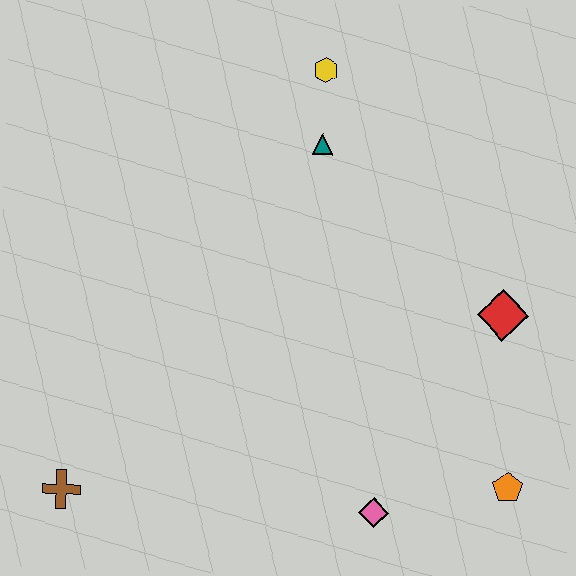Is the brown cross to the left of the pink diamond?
Yes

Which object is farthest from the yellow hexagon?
The brown cross is farthest from the yellow hexagon.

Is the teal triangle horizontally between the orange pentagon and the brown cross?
Yes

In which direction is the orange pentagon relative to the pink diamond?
The orange pentagon is to the right of the pink diamond.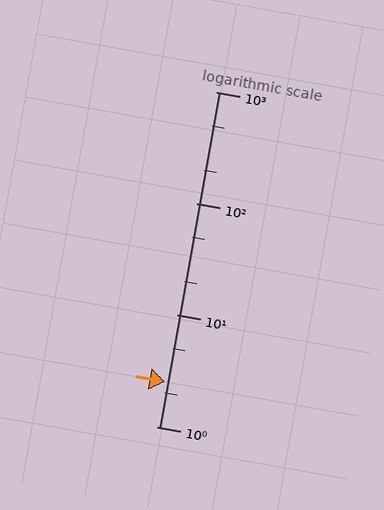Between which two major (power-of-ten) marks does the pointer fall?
The pointer is between 1 and 10.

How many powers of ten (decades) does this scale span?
The scale spans 3 decades, from 1 to 1000.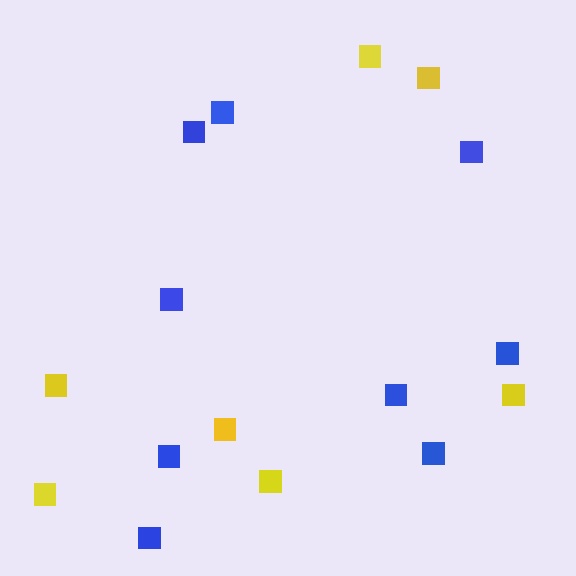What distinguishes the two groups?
There are 2 groups: one group of blue squares (9) and one group of yellow squares (7).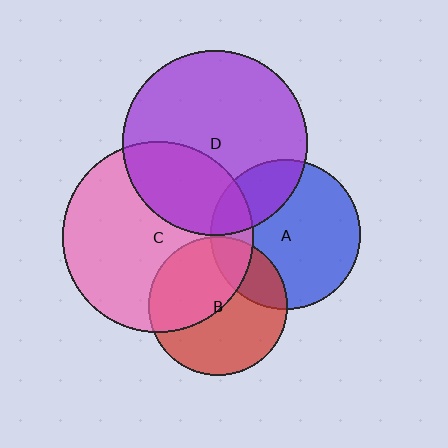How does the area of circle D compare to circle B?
Approximately 1.8 times.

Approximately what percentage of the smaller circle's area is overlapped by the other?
Approximately 45%.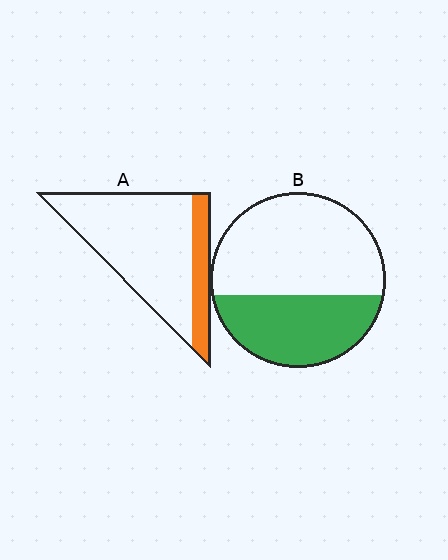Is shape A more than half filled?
No.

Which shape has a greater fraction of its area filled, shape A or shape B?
Shape B.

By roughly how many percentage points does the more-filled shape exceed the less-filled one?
By roughly 20 percentage points (B over A).